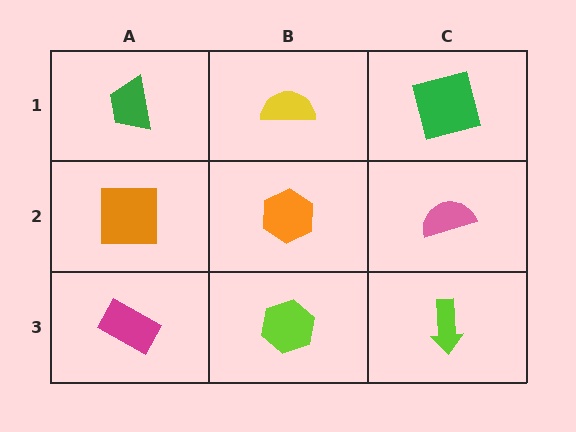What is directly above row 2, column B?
A yellow semicircle.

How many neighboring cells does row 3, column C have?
2.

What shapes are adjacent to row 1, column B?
An orange hexagon (row 2, column B), a green trapezoid (row 1, column A), a green square (row 1, column C).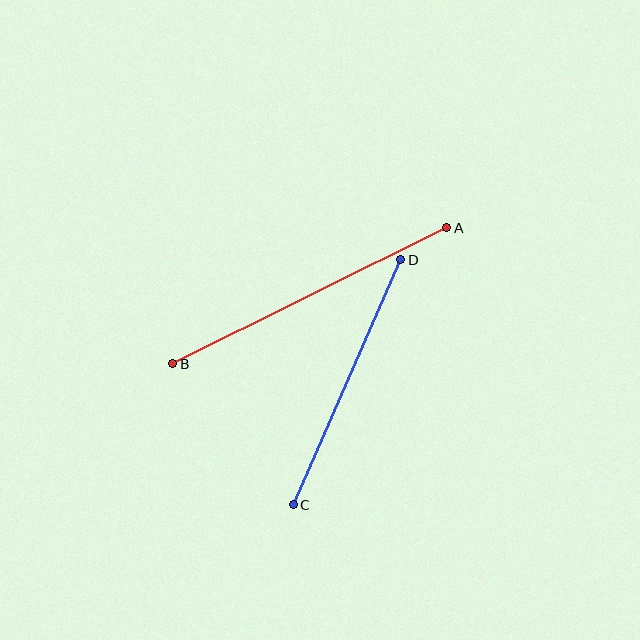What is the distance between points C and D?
The distance is approximately 268 pixels.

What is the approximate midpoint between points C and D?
The midpoint is at approximately (347, 382) pixels.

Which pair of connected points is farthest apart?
Points A and B are farthest apart.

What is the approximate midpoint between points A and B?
The midpoint is at approximately (310, 296) pixels.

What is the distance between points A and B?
The distance is approximately 306 pixels.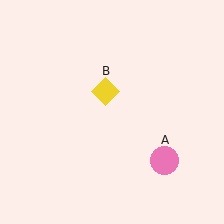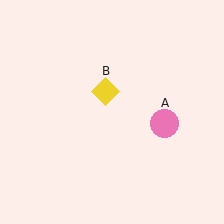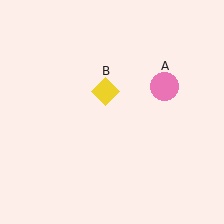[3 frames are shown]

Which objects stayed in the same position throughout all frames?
Yellow diamond (object B) remained stationary.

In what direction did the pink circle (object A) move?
The pink circle (object A) moved up.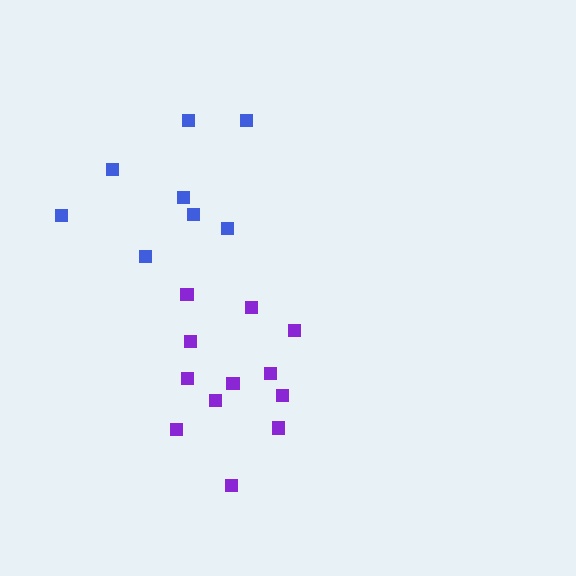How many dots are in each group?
Group 1: 12 dots, Group 2: 8 dots (20 total).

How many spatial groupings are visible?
There are 2 spatial groupings.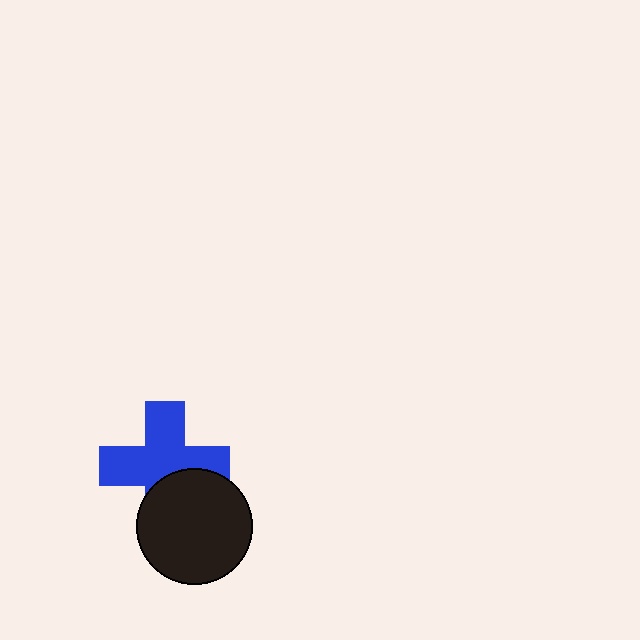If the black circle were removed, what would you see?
You would see the complete blue cross.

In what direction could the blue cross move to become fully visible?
The blue cross could move up. That would shift it out from behind the black circle entirely.